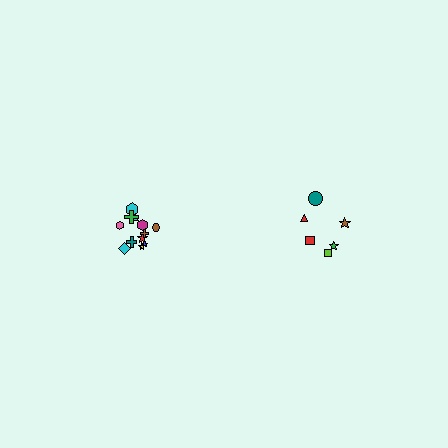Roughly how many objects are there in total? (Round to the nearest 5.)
Roughly 20 objects in total.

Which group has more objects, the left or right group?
The left group.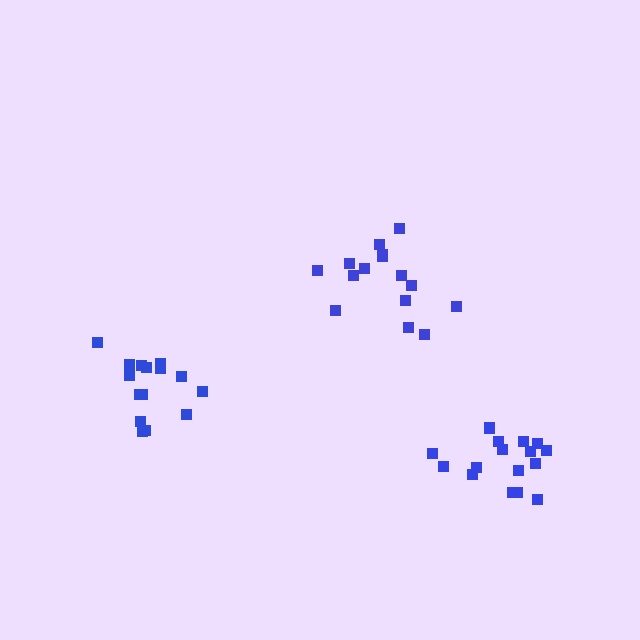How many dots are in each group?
Group 1: 15 dots, Group 2: 15 dots, Group 3: 16 dots (46 total).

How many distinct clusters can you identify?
There are 3 distinct clusters.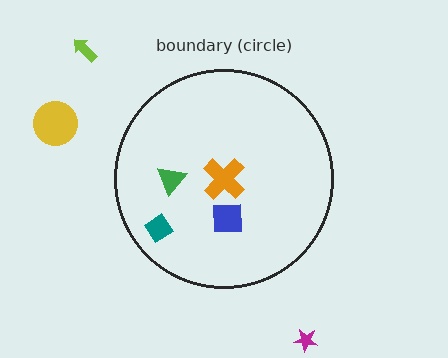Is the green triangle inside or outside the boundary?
Inside.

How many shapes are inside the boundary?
4 inside, 3 outside.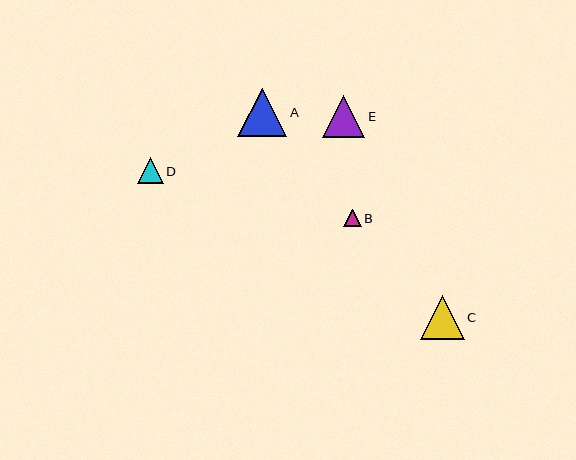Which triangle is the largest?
Triangle A is the largest with a size of approximately 49 pixels.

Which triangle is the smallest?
Triangle B is the smallest with a size of approximately 17 pixels.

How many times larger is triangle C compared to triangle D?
Triangle C is approximately 1.6 times the size of triangle D.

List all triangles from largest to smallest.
From largest to smallest: A, C, E, D, B.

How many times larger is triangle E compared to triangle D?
Triangle E is approximately 1.6 times the size of triangle D.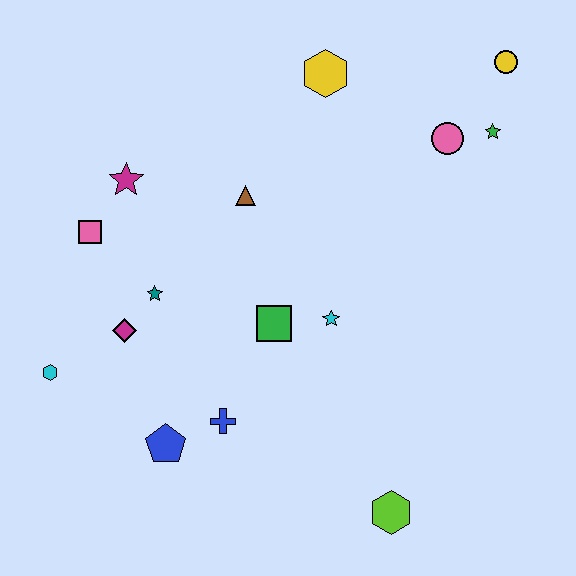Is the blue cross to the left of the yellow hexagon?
Yes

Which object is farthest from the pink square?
The yellow circle is farthest from the pink square.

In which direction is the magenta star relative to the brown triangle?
The magenta star is to the left of the brown triangle.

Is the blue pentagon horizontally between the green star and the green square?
No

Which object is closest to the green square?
The cyan star is closest to the green square.